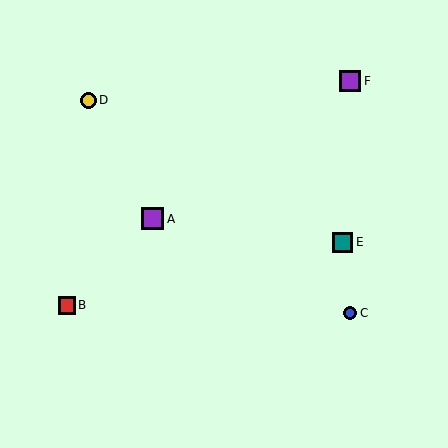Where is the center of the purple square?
The center of the purple square is at (153, 219).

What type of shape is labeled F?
Shape F is a purple square.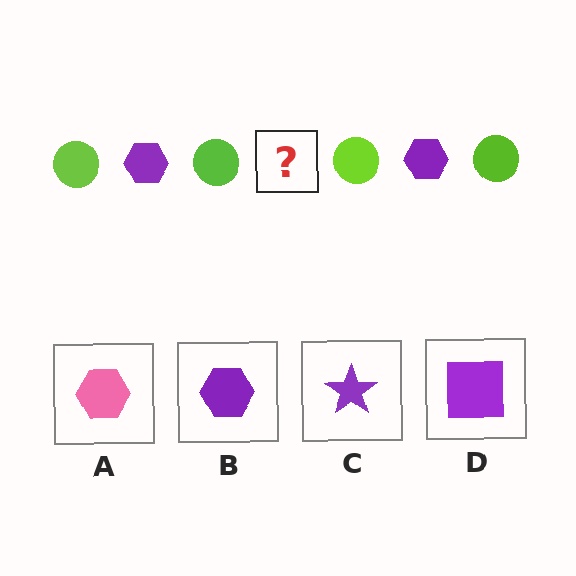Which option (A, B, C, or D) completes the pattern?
B.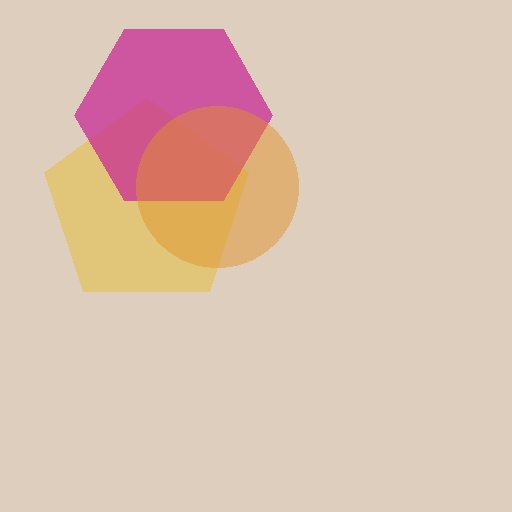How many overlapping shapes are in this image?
There are 3 overlapping shapes in the image.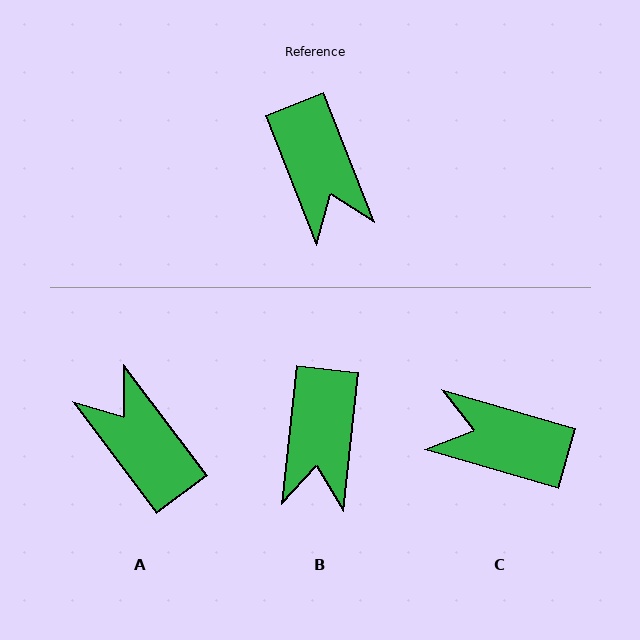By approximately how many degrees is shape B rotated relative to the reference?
Approximately 28 degrees clockwise.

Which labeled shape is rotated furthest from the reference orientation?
A, about 165 degrees away.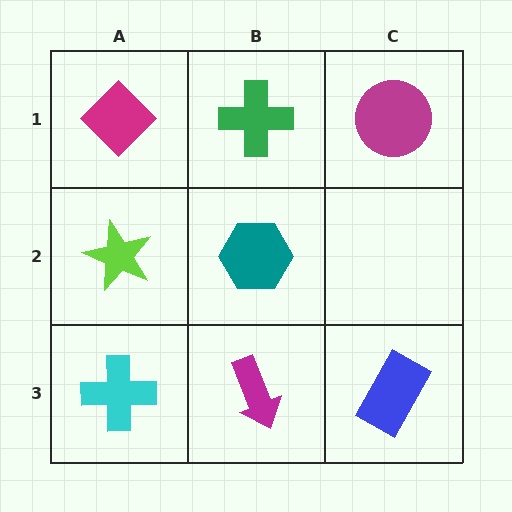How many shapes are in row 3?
3 shapes.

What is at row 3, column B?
A magenta arrow.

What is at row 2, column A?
A lime star.